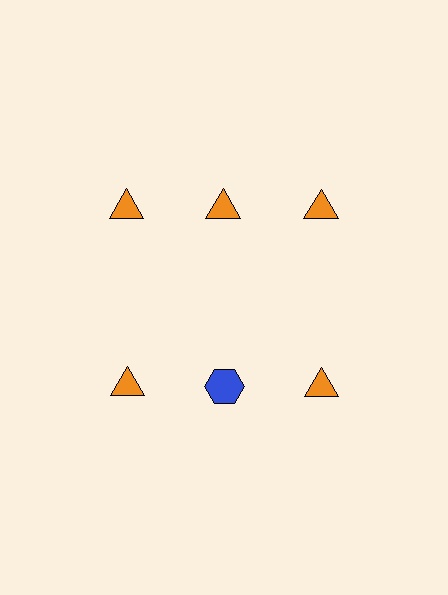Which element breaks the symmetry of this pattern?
The blue hexagon in the second row, second from left column breaks the symmetry. All other shapes are orange triangles.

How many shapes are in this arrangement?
There are 6 shapes arranged in a grid pattern.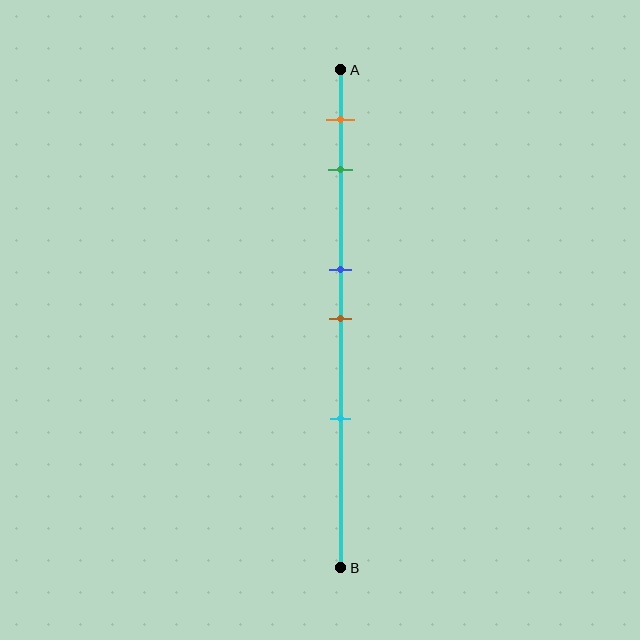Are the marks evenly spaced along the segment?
No, the marks are not evenly spaced.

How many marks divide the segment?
There are 5 marks dividing the segment.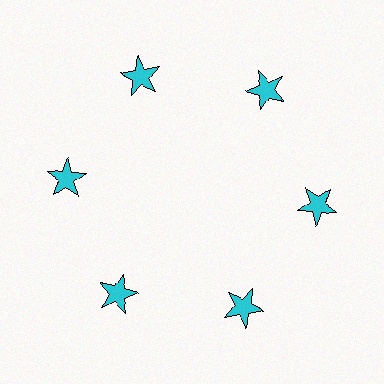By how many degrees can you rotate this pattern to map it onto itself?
The pattern maps onto itself every 60 degrees of rotation.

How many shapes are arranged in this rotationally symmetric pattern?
There are 6 shapes, arranged in 6 groups of 1.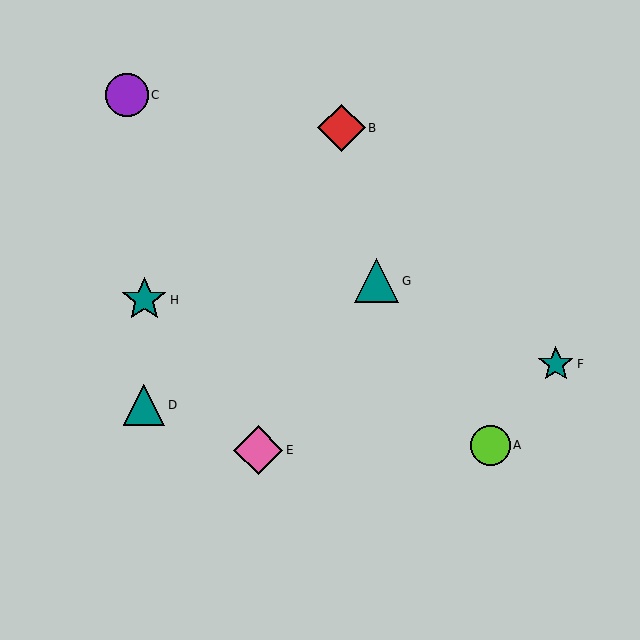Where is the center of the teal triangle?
The center of the teal triangle is at (377, 281).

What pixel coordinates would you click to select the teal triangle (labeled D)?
Click at (144, 405) to select the teal triangle D.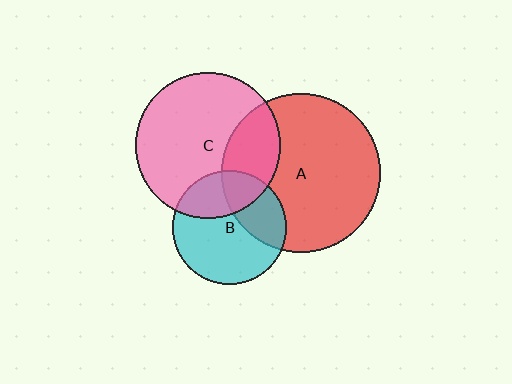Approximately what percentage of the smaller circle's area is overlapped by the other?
Approximately 30%.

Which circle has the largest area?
Circle A (red).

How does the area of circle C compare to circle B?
Approximately 1.6 times.